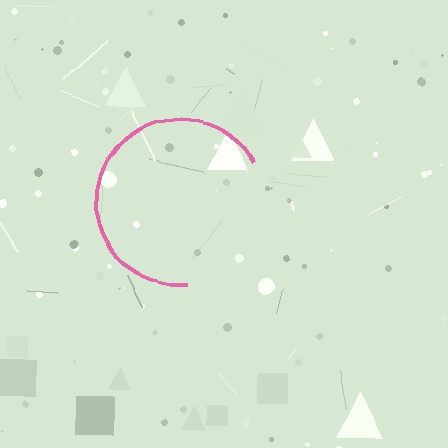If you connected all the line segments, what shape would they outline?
They would outline a circle.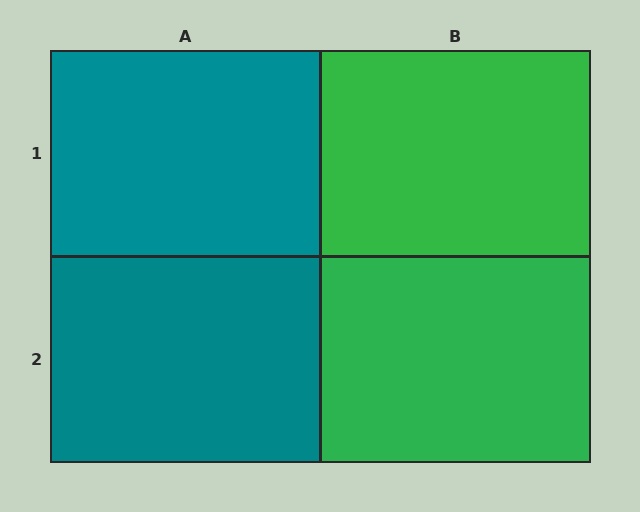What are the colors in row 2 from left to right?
Teal, green.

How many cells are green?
2 cells are green.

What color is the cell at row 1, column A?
Teal.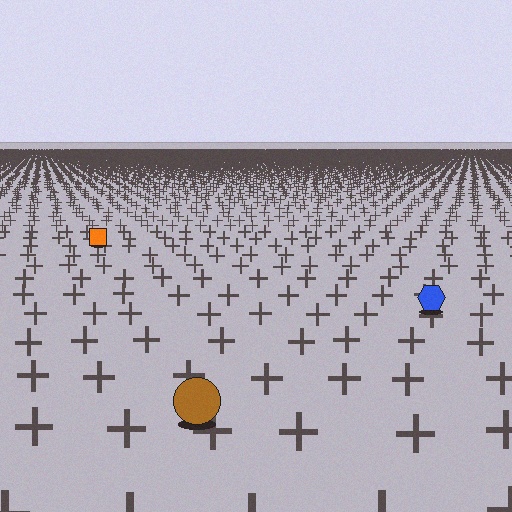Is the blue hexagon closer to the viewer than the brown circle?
No. The brown circle is closer — you can tell from the texture gradient: the ground texture is coarser near it.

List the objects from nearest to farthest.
From nearest to farthest: the brown circle, the blue hexagon, the orange square.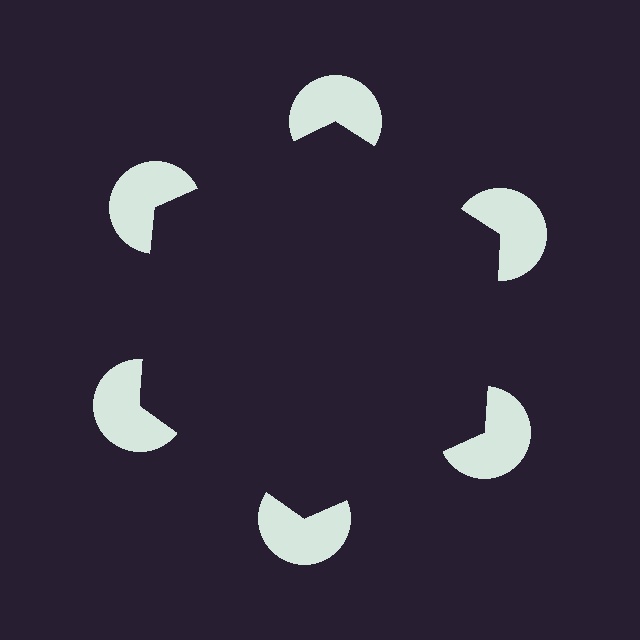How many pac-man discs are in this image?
There are 6 — one at each vertex of the illusory hexagon.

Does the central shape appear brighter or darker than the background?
It typically appears slightly darker than the background, even though no actual brightness change is drawn.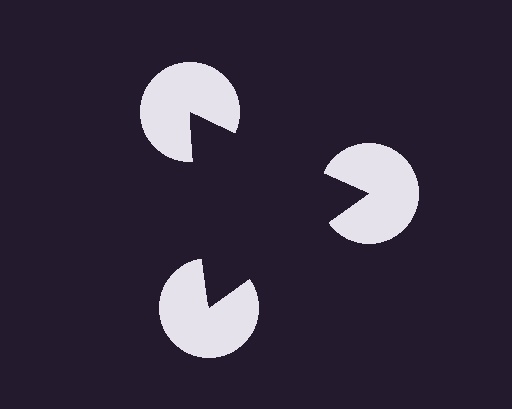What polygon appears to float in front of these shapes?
An illusory triangle — its edges are inferred from the aligned wedge cuts in the pac-man discs, not physically drawn.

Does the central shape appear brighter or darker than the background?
It typically appears slightly darker than the background, even though no actual brightness change is drawn.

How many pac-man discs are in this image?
There are 3 — one at each vertex of the illusory triangle.